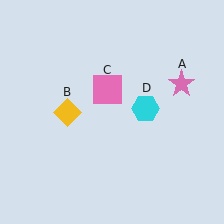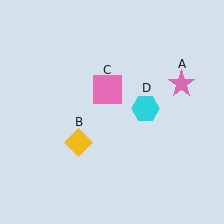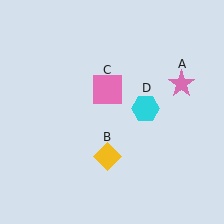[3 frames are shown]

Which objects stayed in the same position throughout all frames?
Pink star (object A) and pink square (object C) and cyan hexagon (object D) remained stationary.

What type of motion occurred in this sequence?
The yellow diamond (object B) rotated counterclockwise around the center of the scene.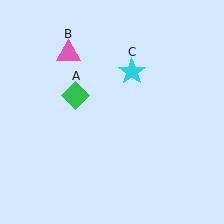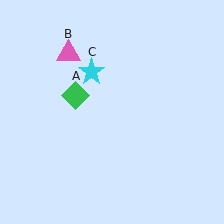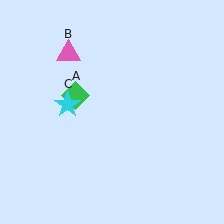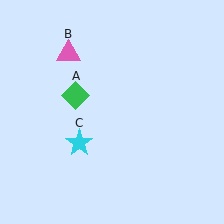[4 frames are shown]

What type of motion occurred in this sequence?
The cyan star (object C) rotated counterclockwise around the center of the scene.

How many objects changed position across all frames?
1 object changed position: cyan star (object C).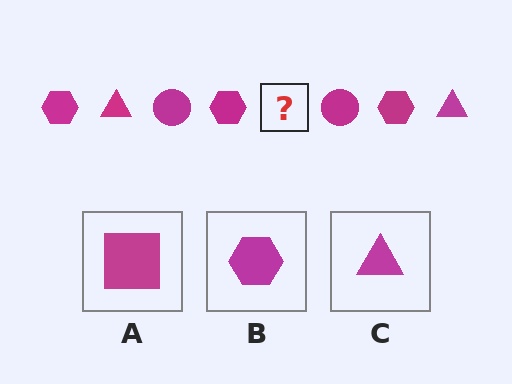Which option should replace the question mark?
Option C.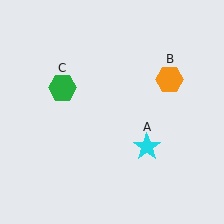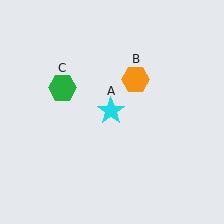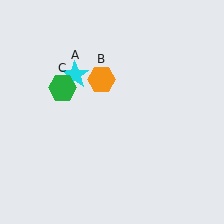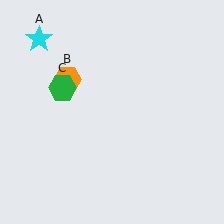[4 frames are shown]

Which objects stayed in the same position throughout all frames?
Green hexagon (object C) remained stationary.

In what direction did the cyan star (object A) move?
The cyan star (object A) moved up and to the left.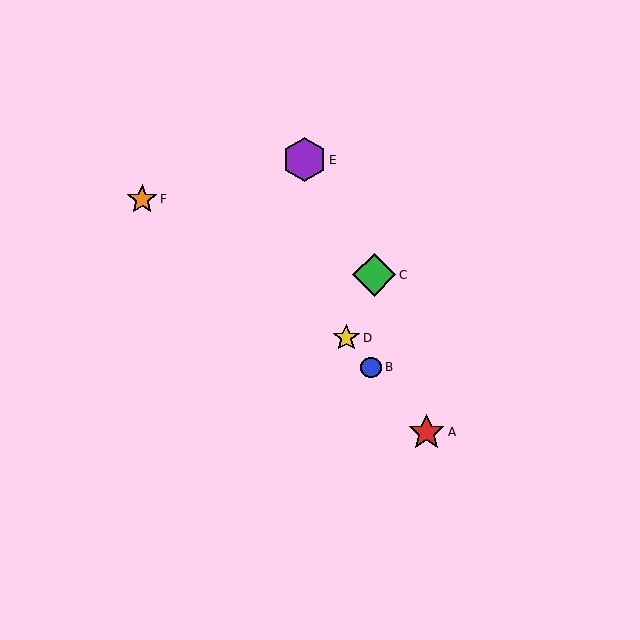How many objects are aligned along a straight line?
3 objects (A, B, D) are aligned along a straight line.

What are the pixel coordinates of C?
Object C is at (374, 275).